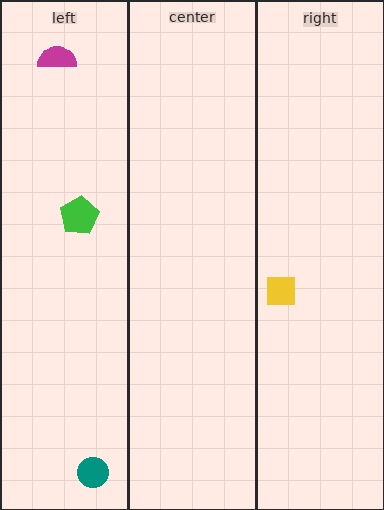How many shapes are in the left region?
3.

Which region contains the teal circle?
The left region.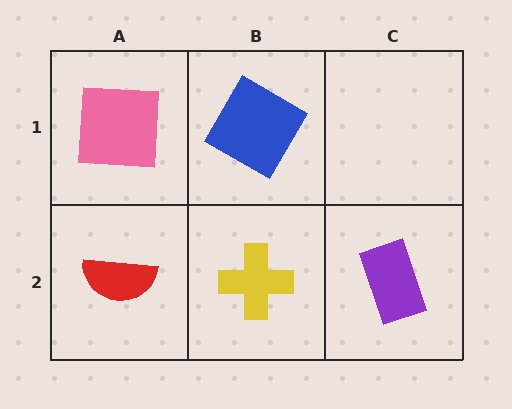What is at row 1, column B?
A blue square.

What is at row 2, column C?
A purple rectangle.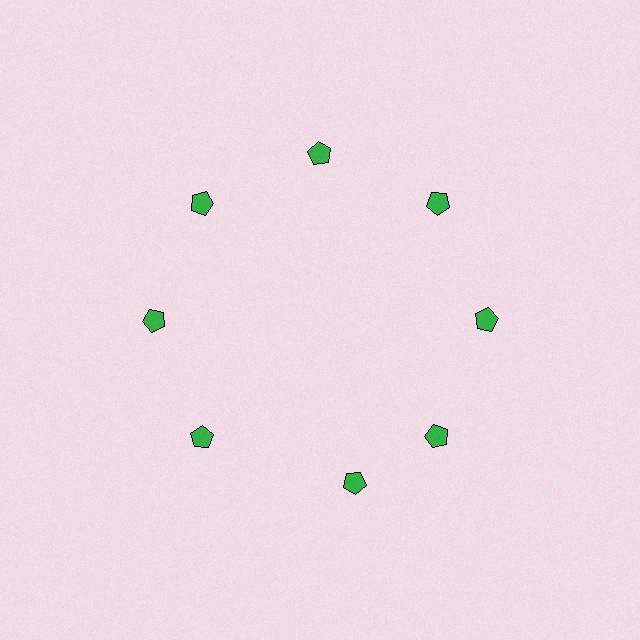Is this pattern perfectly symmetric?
No. The 8 green pentagons are arranged in a ring, but one element near the 6 o'clock position is rotated out of alignment along the ring, breaking the 8-fold rotational symmetry.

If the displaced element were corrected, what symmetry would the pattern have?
It would have 8-fold rotational symmetry — the pattern would map onto itself every 45 degrees.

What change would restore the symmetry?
The symmetry would be restored by rotating it back into even spacing with its neighbors so that all 8 pentagons sit at equal angles and equal distance from the center.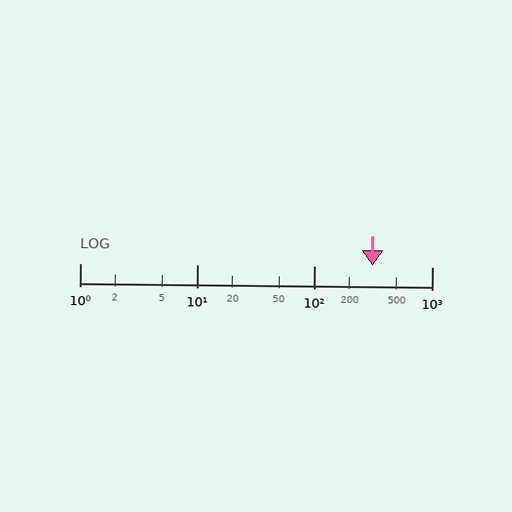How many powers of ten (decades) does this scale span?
The scale spans 3 decades, from 1 to 1000.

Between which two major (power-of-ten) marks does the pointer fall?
The pointer is between 100 and 1000.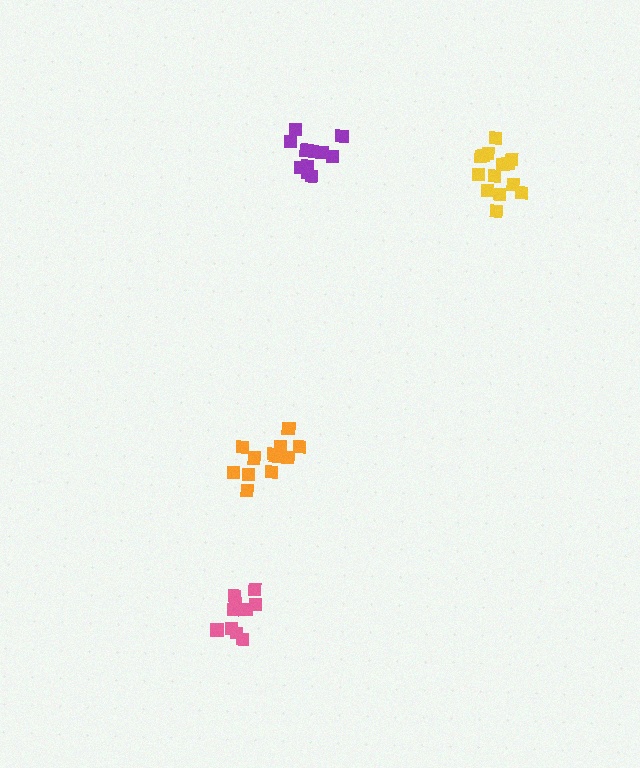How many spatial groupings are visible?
There are 4 spatial groupings.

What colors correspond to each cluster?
The clusters are colored: yellow, pink, purple, orange.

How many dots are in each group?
Group 1: 14 dots, Group 2: 10 dots, Group 3: 12 dots, Group 4: 12 dots (48 total).